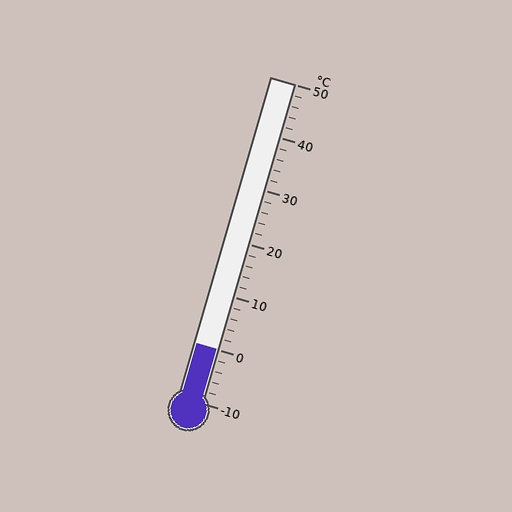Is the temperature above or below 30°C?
The temperature is below 30°C.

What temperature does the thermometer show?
The thermometer shows approximately 0°C.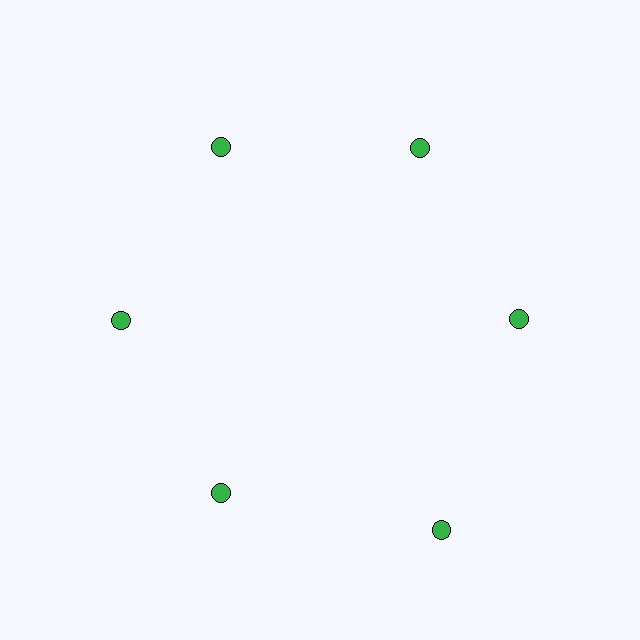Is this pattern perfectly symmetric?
No. The 6 green circles are arranged in a ring, but one element near the 5 o'clock position is pushed outward from the center, breaking the 6-fold rotational symmetry.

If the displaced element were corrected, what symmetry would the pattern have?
It would have 6-fold rotational symmetry — the pattern would map onto itself every 60 degrees.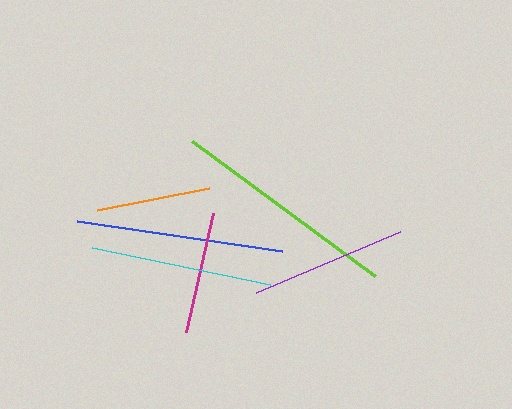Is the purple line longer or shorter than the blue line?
The blue line is longer than the purple line.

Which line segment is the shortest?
The orange line is the shortest at approximately 114 pixels.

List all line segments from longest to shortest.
From longest to shortest: lime, blue, cyan, purple, magenta, orange.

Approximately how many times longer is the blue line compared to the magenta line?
The blue line is approximately 1.7 times the length of the magenta line.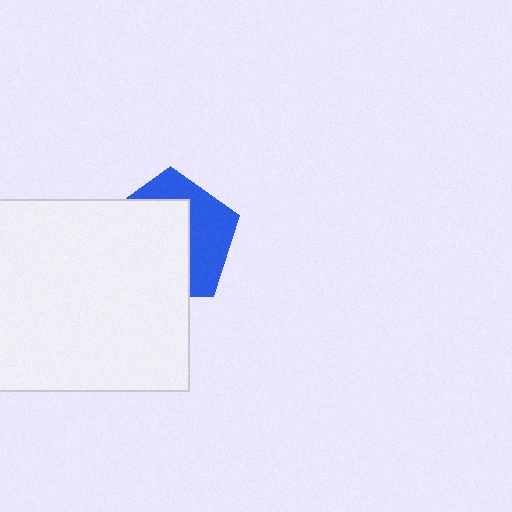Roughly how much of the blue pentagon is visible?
A small part of it is visible (roughly 42%).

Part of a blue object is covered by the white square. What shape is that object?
It is a pentagon.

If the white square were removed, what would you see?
You would see the complete blue pentagon.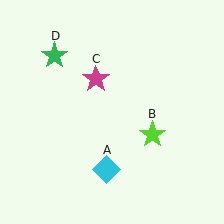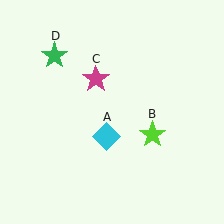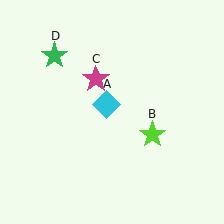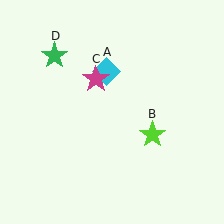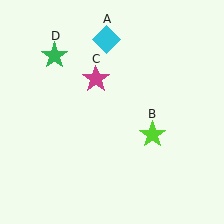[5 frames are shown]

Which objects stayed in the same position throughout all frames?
Lime star (object B) and magenta star (object C) and green star (object D) remained stationary.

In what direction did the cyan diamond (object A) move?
The cyan diamond (object A) moved up.